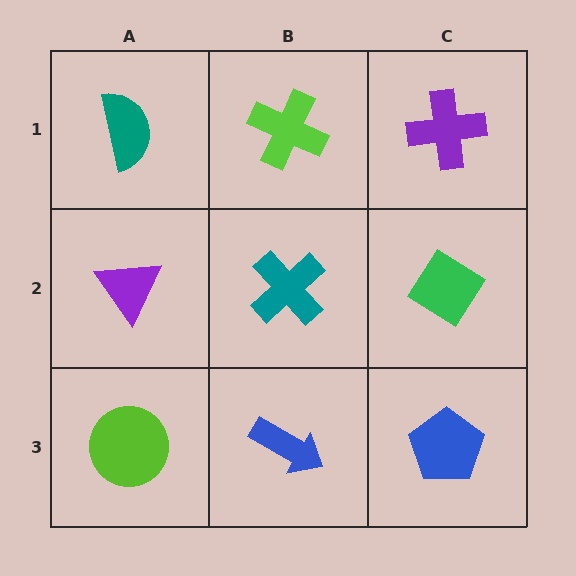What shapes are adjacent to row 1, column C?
A green diamond (row 2, column C), a lime cross (row 1, column B).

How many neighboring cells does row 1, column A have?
2.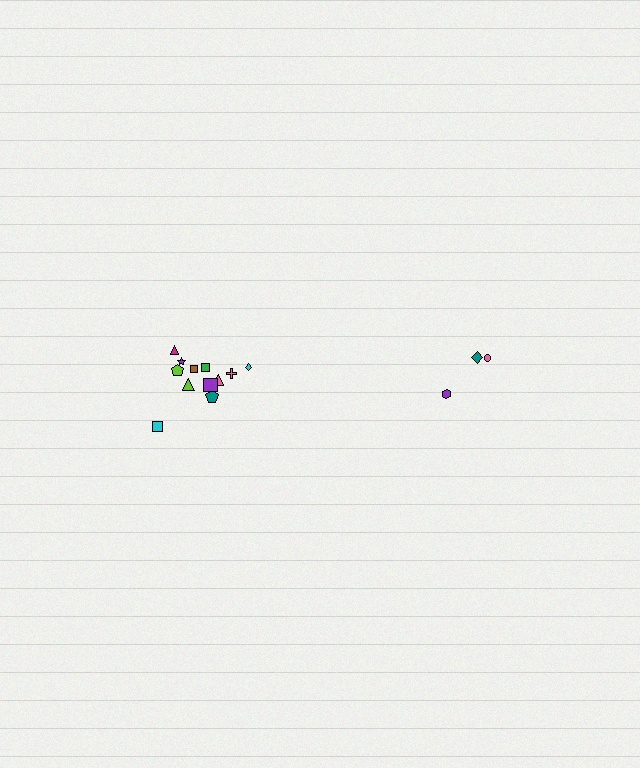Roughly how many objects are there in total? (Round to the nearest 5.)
Roughly 15 objects in total.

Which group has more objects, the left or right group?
The left group.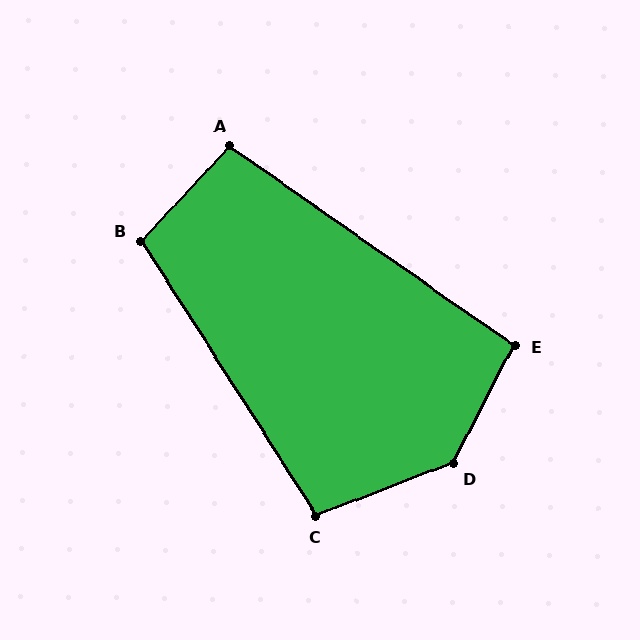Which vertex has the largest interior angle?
D, at approximately 138 degrees.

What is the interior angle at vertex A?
Approximately 98 degrees (obtuse).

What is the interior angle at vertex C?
Approximately 102 degrees (obtuse).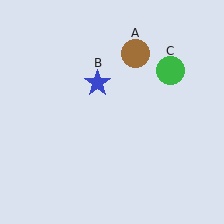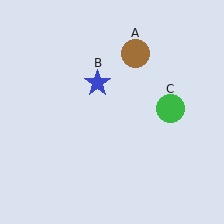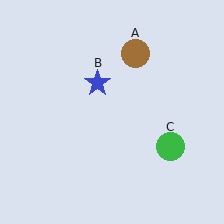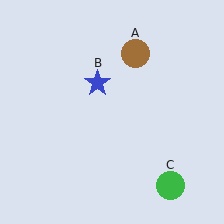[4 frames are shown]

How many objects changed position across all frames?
1 object changed position: green circle (object C).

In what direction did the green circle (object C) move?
The green circle (object C) moved down.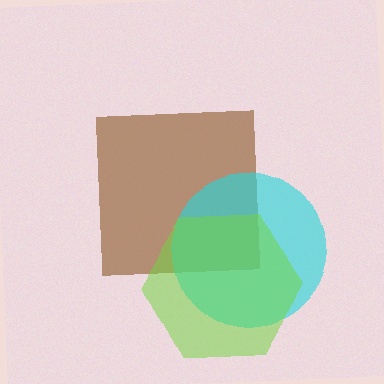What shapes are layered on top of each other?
The layered shapes are: a brown square, a cyan circle, a lime hexagon.